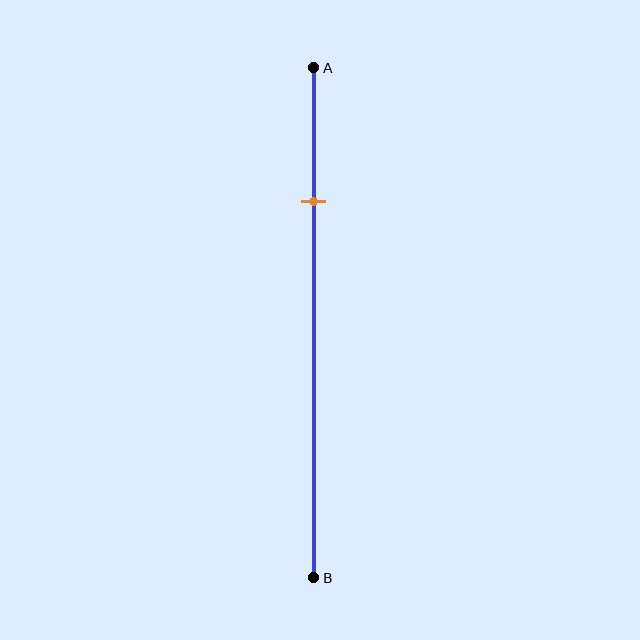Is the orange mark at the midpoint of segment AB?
No, the mark is at about 25% from A, not at the 50% midpoint.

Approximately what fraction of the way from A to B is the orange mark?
The orange mark is approximately 25% of the way from A to B.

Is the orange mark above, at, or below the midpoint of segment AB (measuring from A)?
The orange mark is above the midpoint of segment AB.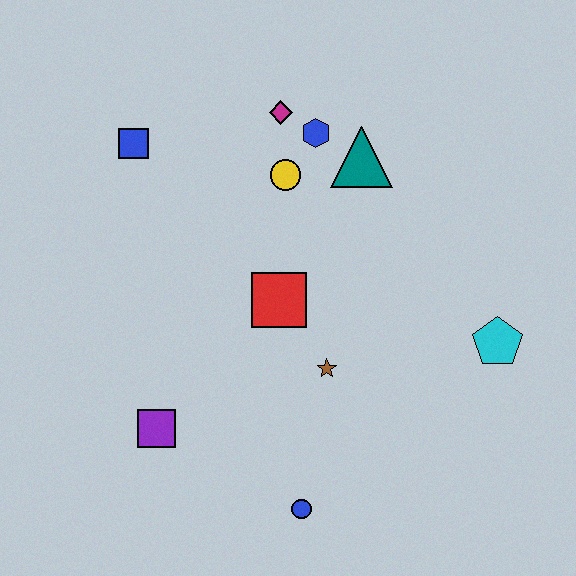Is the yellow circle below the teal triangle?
Yes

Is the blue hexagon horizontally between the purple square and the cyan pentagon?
Yes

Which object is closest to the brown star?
The red square is closest to the brown star.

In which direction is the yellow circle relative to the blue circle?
The yellow circle is above the blue circle.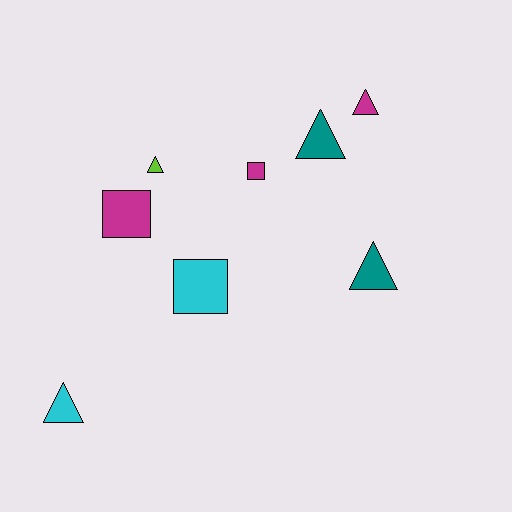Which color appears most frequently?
Magenta, with 3 objects.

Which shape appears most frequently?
Triangle, with 5 objects.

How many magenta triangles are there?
There is 1 magenta triangle.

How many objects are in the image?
There are 8 objects.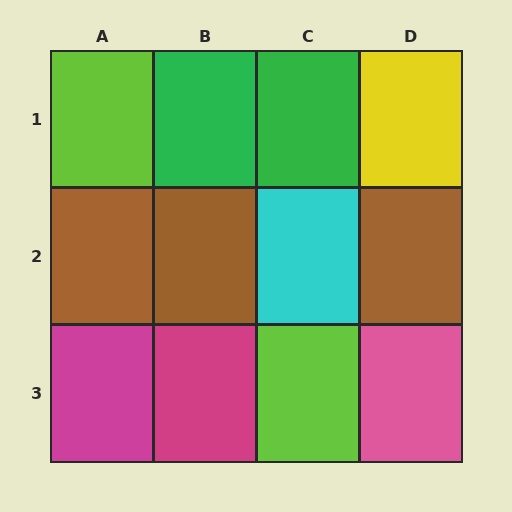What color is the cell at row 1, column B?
Green.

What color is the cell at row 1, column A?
Lime.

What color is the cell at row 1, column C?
Green.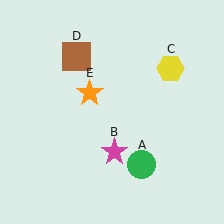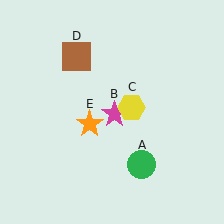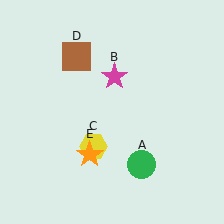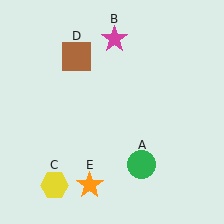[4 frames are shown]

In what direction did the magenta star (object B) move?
The magenta star (object B) moved up.